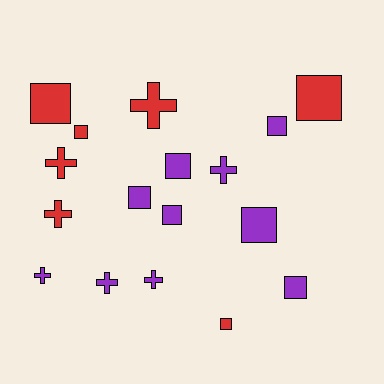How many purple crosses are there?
There are 4 purple crosses.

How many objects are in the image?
There are 17 objects.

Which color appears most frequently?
Purple, with 10 objects.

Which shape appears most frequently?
Square, with 10 objects.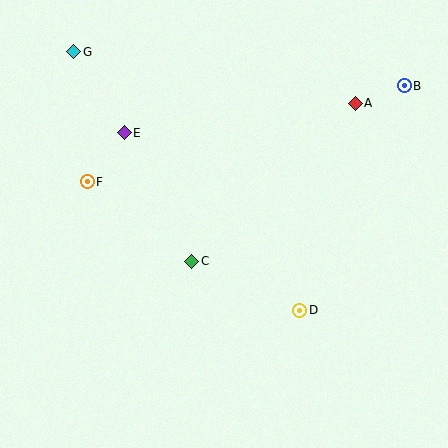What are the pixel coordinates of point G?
Point G is at (74, 52).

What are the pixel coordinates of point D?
Point D is at (300, 310).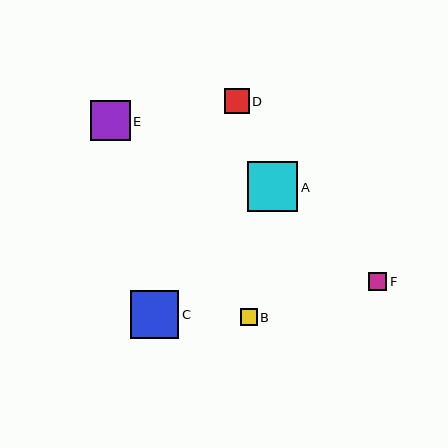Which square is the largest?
Square A is the largest with a size of approximately 50 pixels.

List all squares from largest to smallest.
From largest to smallest: A, C, E, D, F, B.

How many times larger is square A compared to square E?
Square A is approximately 1.2 times the size of square E.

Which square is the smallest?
Square B is the smallest with a size of approximately 17 pixels.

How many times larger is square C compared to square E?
Square C is approximately 1.2 times the size of square E.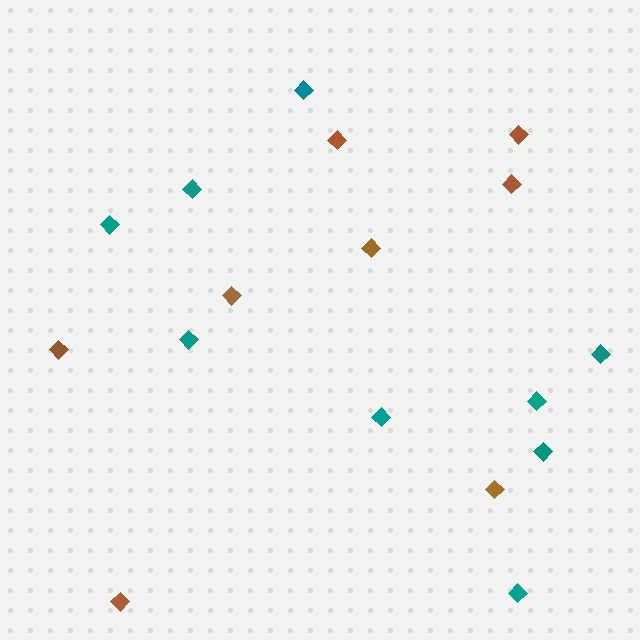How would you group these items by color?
There are 2 groups: one group of teal diamonds (9) and one group of brown diamonds (8).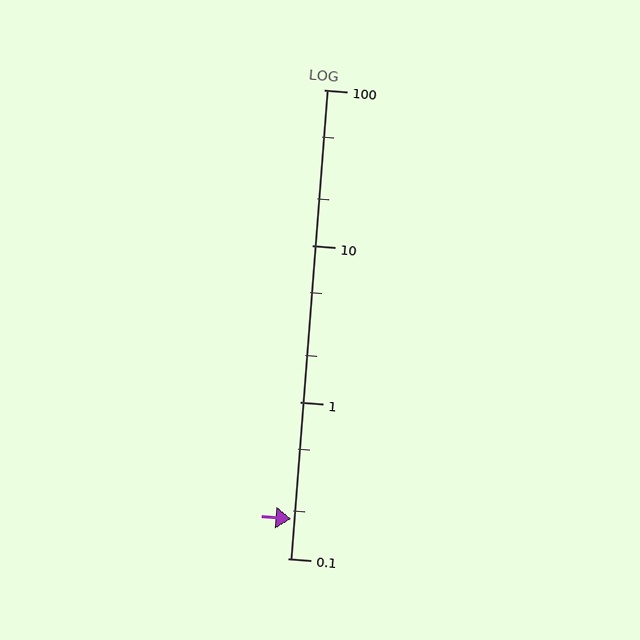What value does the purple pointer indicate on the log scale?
The pointer indicates approximately 0.18.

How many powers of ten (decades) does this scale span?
The scale spans 3 decades, from 0.1 to 100.